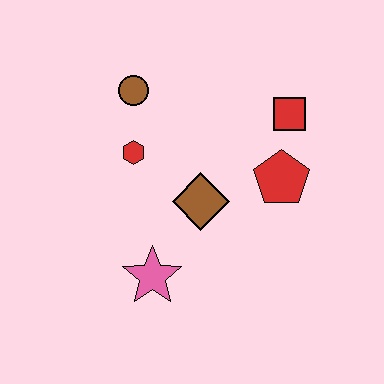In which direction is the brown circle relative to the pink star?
The brown circle is above the pink star.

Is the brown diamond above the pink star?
Yes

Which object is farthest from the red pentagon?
The brown circle is farthest from the red pentagon.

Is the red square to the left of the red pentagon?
No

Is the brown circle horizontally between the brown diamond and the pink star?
No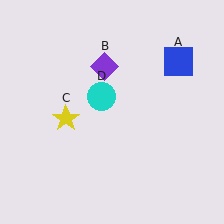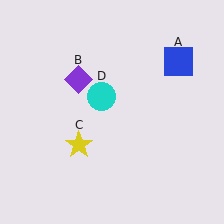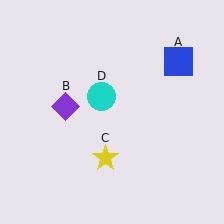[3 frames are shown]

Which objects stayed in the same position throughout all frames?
Blue square (object A) and cyan circle (object D) remained stationary.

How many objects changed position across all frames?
2 objects changed position: purple diamond (object B), yellow star (object C).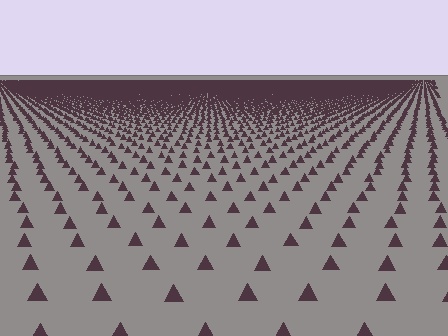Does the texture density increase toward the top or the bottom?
Density increases toward the top.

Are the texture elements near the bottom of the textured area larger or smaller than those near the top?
Larger. Near the bottom, elements are closer to the viewer and appear at a bigger on-screen size.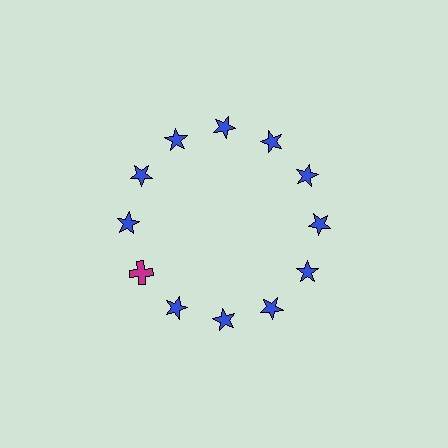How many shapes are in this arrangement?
There are 12 shapes arranged in a ring pattern.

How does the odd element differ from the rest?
It differs in both color (magenta instead of blue) and shape (cross instead of star).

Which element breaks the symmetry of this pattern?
The magenta cross at roughly the 8 o'clock position breaks the symmetry. All other shapes are blue stars.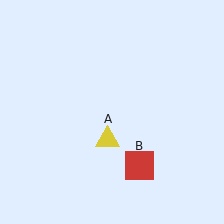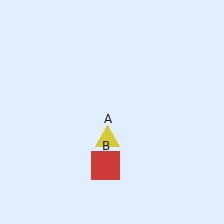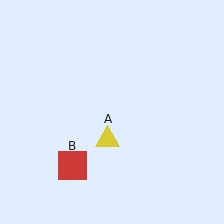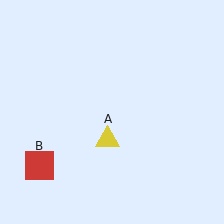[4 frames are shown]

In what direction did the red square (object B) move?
The red square (object B) moved left.